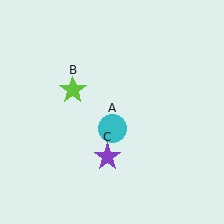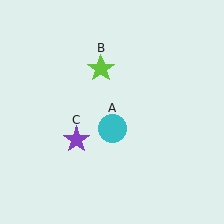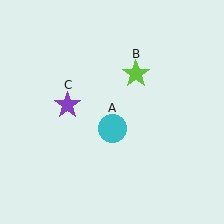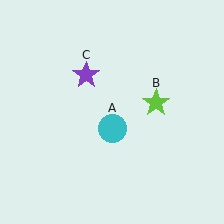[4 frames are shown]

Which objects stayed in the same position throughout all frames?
Cyan circle (object A) remained stationary.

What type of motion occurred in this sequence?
The lime star (object B), purple star (object C) rotated clockwise around the center of the scene.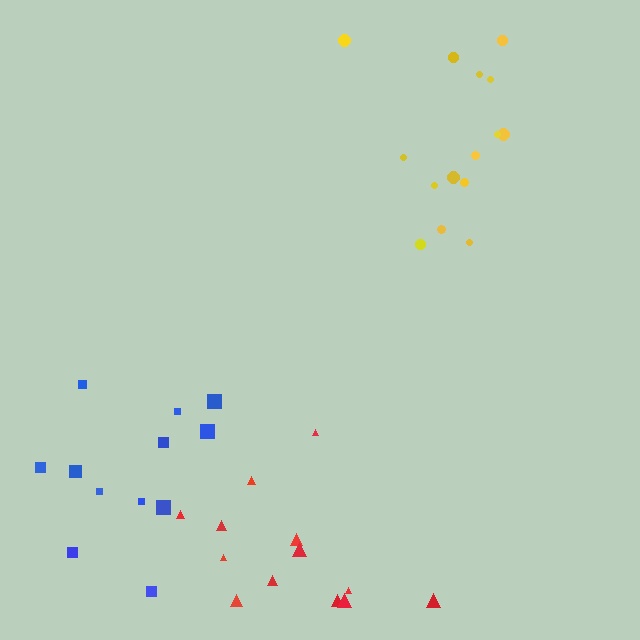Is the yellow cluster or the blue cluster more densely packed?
Blue.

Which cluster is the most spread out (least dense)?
Yellow.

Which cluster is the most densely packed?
Blue.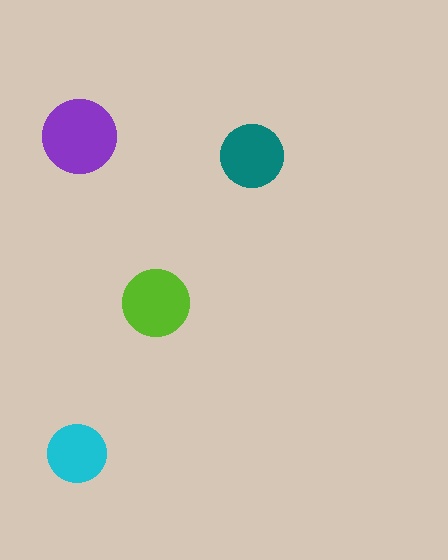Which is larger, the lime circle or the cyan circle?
The lime one.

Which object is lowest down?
The cyan circle is bottommost.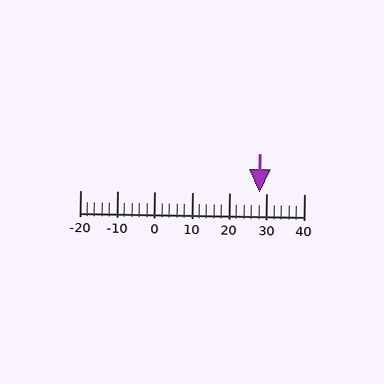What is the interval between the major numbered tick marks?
The major tick marks are spaced 10 units apart.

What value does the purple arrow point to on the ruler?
The purple arrow points to approximately 28.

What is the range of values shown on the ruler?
The ruler shows values from -20 to 40.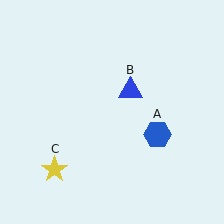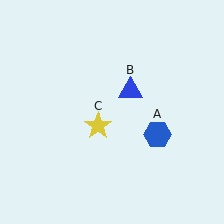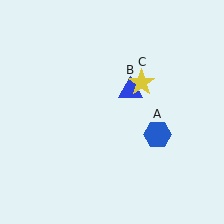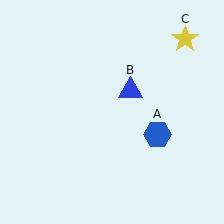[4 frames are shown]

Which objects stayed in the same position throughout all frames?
Blue hexagon (object A) and blue triangle (object B) remained stationary.